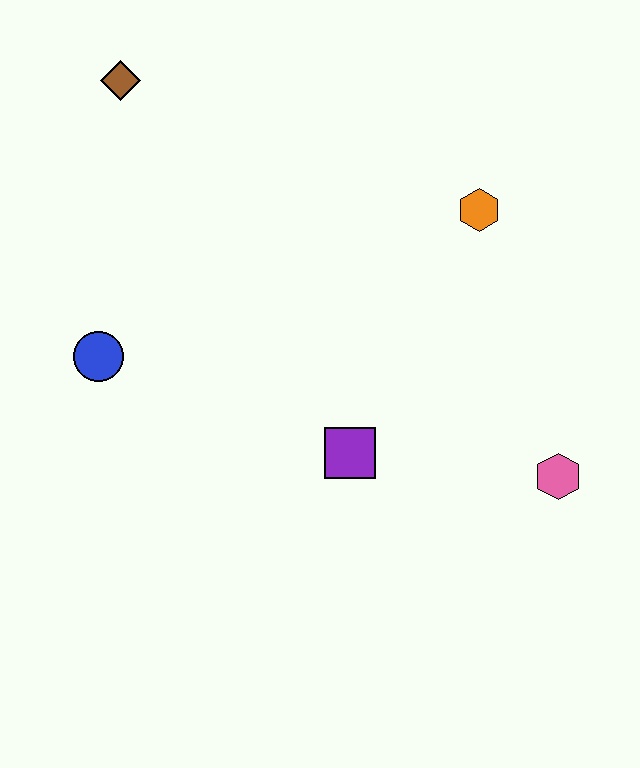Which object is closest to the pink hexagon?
The purple square is closest to the pink hexagon.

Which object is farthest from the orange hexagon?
The blue circle is farthest from the orange hexagon.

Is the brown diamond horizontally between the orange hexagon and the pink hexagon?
No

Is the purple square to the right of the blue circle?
Yes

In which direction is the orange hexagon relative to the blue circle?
The orange hexagon is to the right of the blue circle.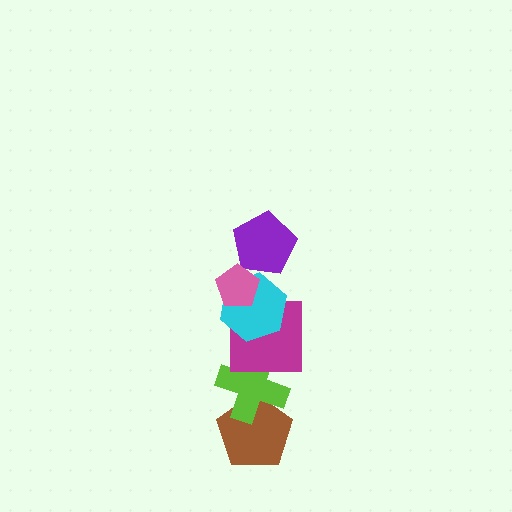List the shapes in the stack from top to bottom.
From top to bottom: the pink pentagon, the purple pentagon, the cyan hexagon, the magenta square, the lime cross, the brown pentagon.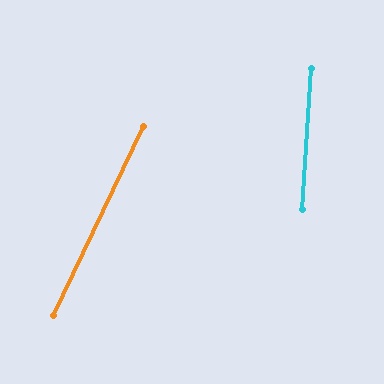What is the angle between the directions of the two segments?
Approximately 22 degrees.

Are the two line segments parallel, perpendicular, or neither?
Neither parallel nor perpendicular — they differ by about 22°.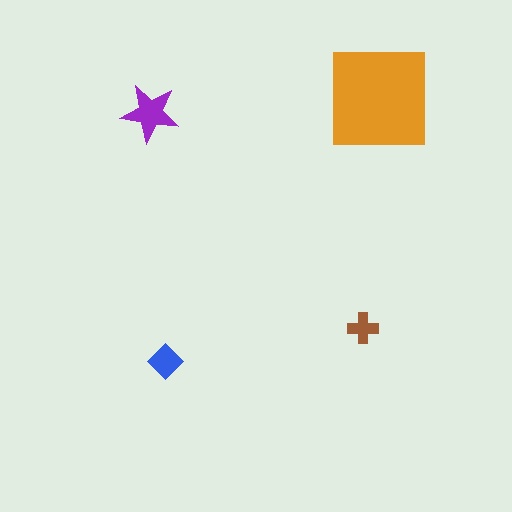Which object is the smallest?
The brown cross.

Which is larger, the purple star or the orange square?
The orange square.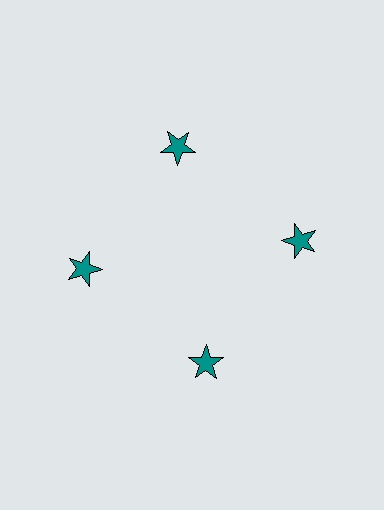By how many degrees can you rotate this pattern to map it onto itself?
The pattern maps onto itself every 90 degrees of rotation.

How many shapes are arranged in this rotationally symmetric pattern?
There are 4 shapes, arranged in 4 groups of 1.